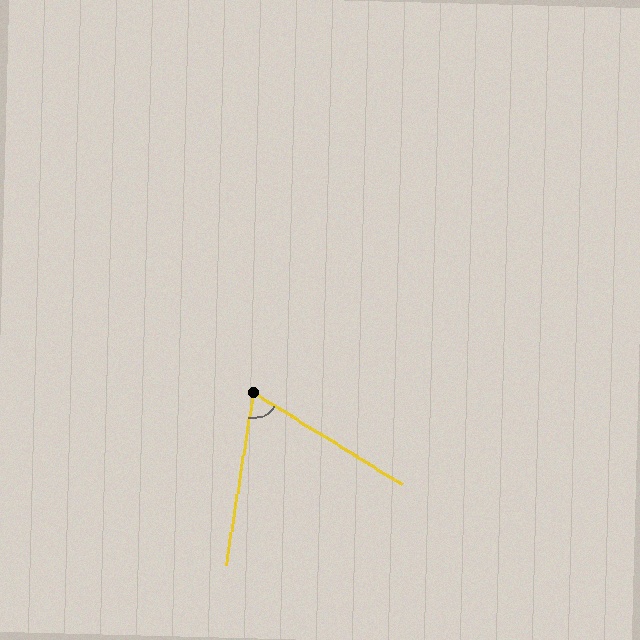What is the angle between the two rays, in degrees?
Approximately 67 degrees.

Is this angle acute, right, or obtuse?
It is acute.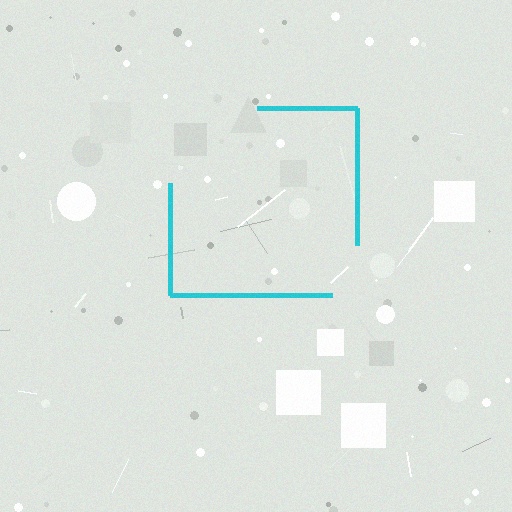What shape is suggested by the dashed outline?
The dashed outline suggests a square.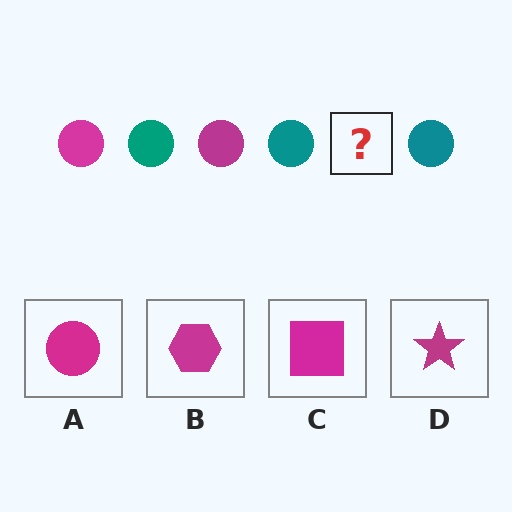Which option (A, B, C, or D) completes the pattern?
A.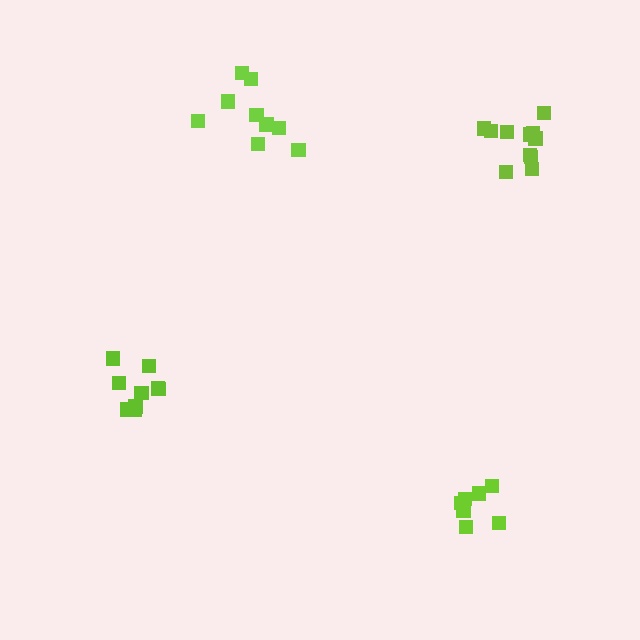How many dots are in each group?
Group 1: 9 dots, Group 2: 9 dots, Group 3: 7 dots, Group 4: 11 dots (36 total).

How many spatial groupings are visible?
There are 4 spatial groupings.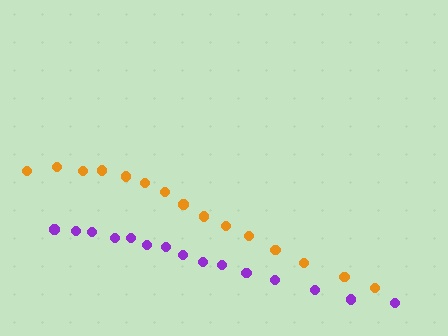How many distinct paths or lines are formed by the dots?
There are 2 distinct paths.